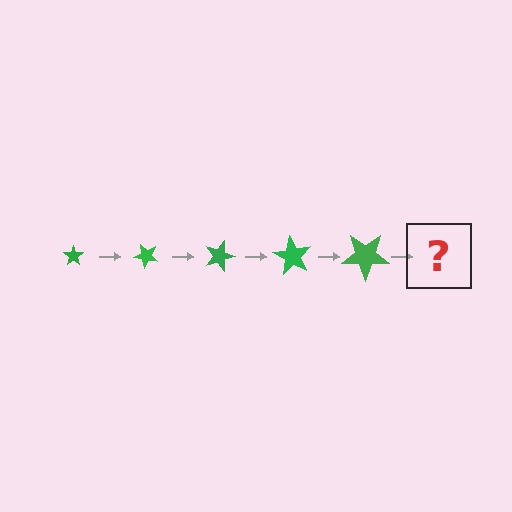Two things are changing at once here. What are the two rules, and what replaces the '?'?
The two rules are that the star grows larger each step and it rotates 45 degrees each step. The '?' should be a star, larger than the previous one and rotated 225 degrees from the start.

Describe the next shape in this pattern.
It should be a star, larger than the previous one and rotated 225 degrees from the start.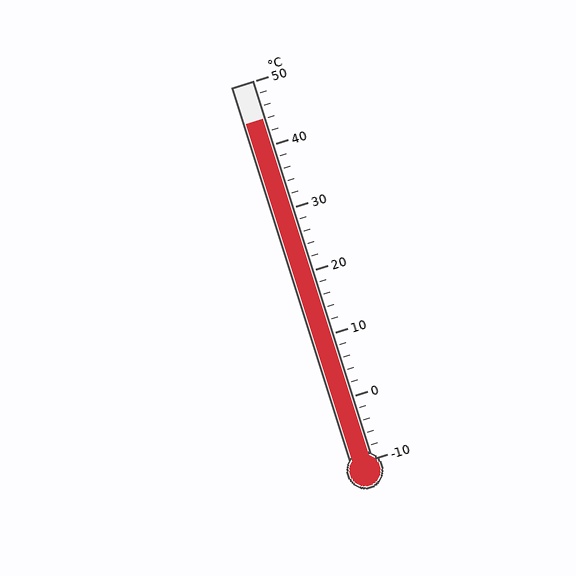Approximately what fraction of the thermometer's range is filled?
The thermometer is filled to approximately 90% of its range.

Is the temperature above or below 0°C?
The temperature is above 0°C.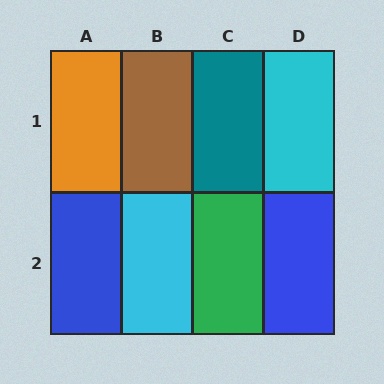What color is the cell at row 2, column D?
Blue.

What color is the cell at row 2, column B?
Cyan.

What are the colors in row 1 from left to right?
Orange, brown, teal, cyan.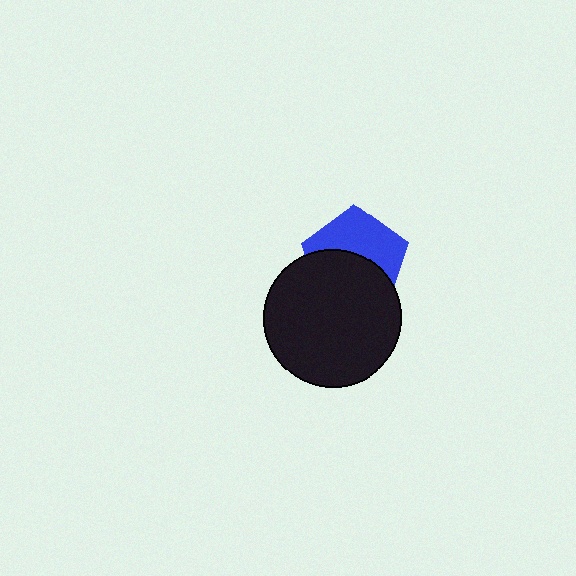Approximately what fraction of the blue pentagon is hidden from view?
Roughly 52% of the blue pentagon is hidden behind the black circle.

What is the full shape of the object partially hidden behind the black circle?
The partially hidden object is a blue pentagon.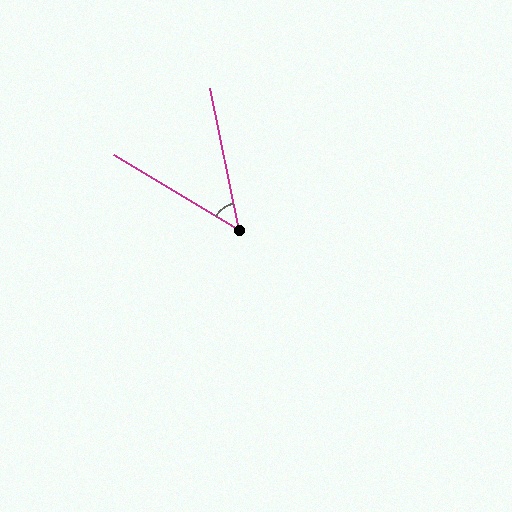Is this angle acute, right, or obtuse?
It is acute.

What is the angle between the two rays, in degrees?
Approximately 47 degrees.